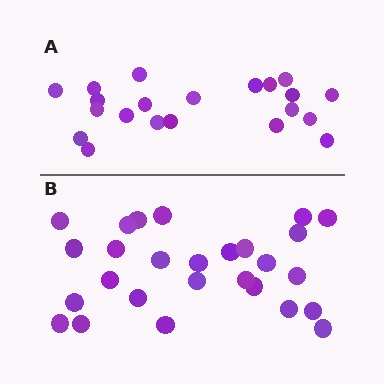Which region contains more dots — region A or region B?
Region B (the bottom region) has more dots.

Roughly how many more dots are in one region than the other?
Region B has about 6 more dots than region A.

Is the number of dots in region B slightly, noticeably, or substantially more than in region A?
Region B has noticeably more, but not dramatically so. The ratio is roughly 1.3 to 1.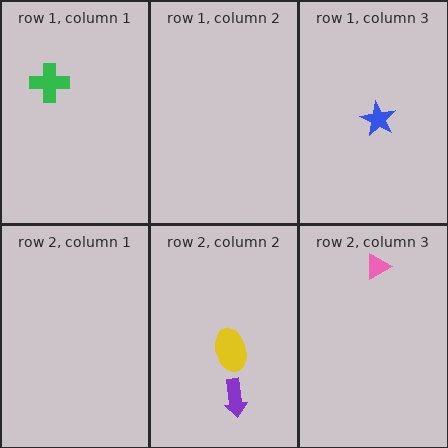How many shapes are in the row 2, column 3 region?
1.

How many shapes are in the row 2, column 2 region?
2.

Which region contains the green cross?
The row 1, column 1 region.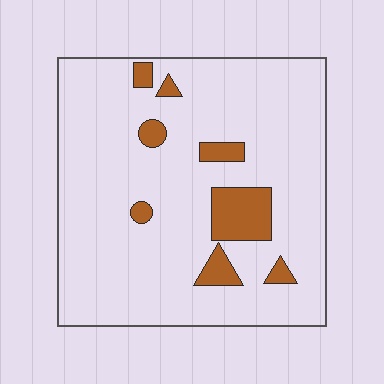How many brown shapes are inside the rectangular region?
8.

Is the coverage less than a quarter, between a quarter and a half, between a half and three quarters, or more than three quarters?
Less than a quarter.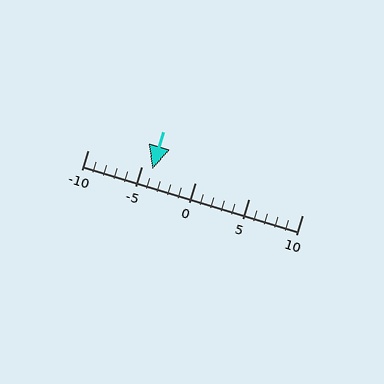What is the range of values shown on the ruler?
The ruler shows values from -10 to 10.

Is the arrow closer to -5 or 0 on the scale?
The arrow is closer to -5.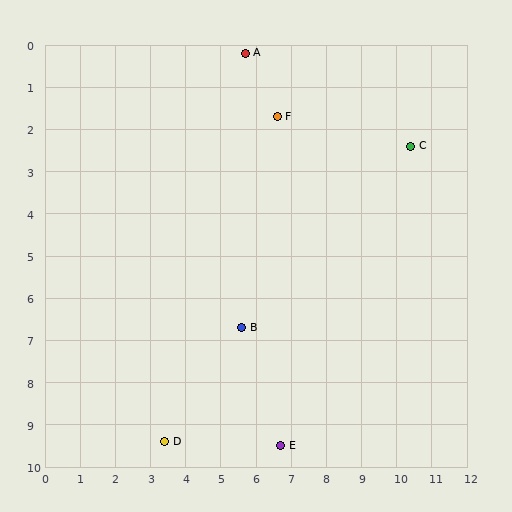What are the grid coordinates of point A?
Point A is at approximately (5.7, 0.2).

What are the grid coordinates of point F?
Point F is at approximately (6.6, 1.7).